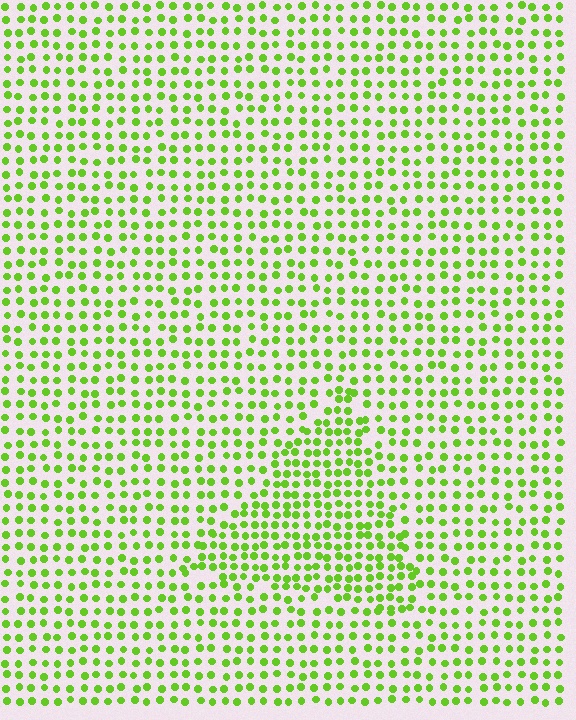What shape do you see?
I see a triangle.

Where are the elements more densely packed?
The elements are more densely packed inside the triangle boundary.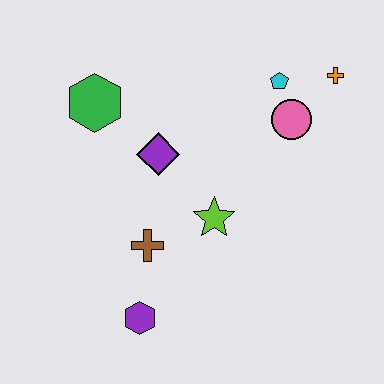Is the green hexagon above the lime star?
Yes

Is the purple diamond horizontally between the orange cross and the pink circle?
No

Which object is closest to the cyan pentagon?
The pink circle is closest to the cyan pentagon.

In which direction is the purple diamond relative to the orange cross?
The purple diamond is to the left of the orange cross.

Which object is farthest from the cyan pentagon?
The purple hexagon is farthest from the cyan pentagon.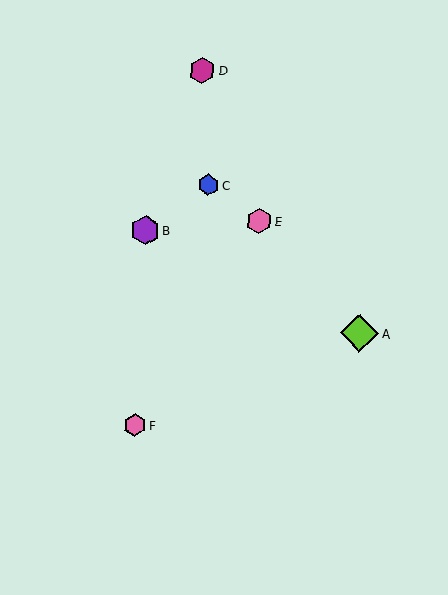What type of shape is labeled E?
Shape E is a pink hexagon.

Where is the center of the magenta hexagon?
The center of the magenta hexagon is at (202, 71).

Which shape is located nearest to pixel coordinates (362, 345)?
The lime diamond (labeled A) at (359, 333) is nearest to that location.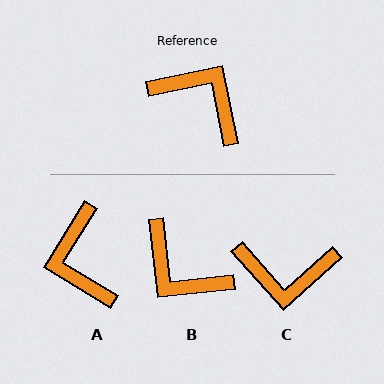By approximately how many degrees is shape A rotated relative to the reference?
Approximately 137 degrees counter-clockwise.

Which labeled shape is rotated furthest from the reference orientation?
B, about 175 degrees away.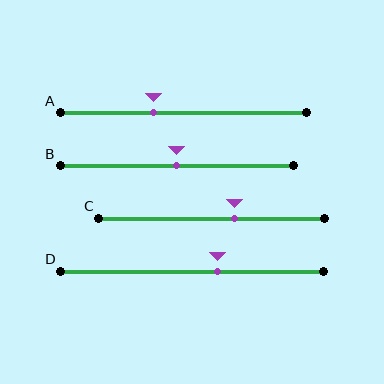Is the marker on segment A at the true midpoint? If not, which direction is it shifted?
No, the marker on segment A is shifted to the left by about 12% of the segment length.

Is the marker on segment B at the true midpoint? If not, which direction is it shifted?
Yes, the marker on segment B is at the true midpoint.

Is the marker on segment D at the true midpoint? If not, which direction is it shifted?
No, the marker on segment D is shifted to the right by about 10% of the segment length.